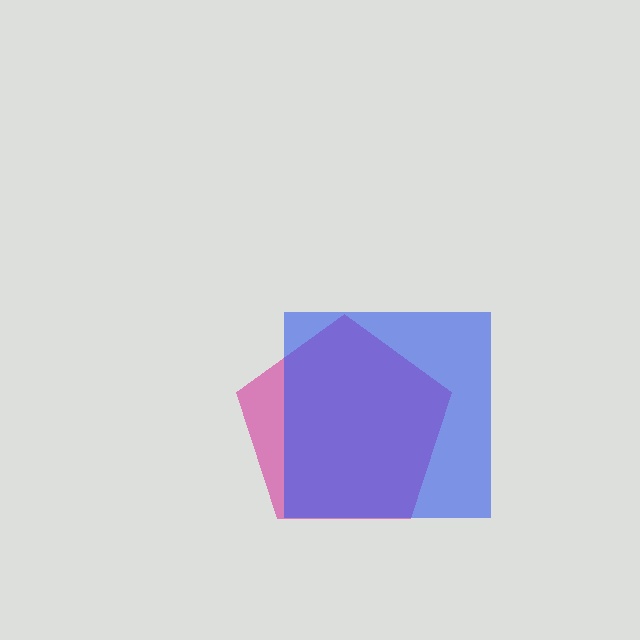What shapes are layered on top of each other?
The layered shapes are: a magenta pentagon, a blue square.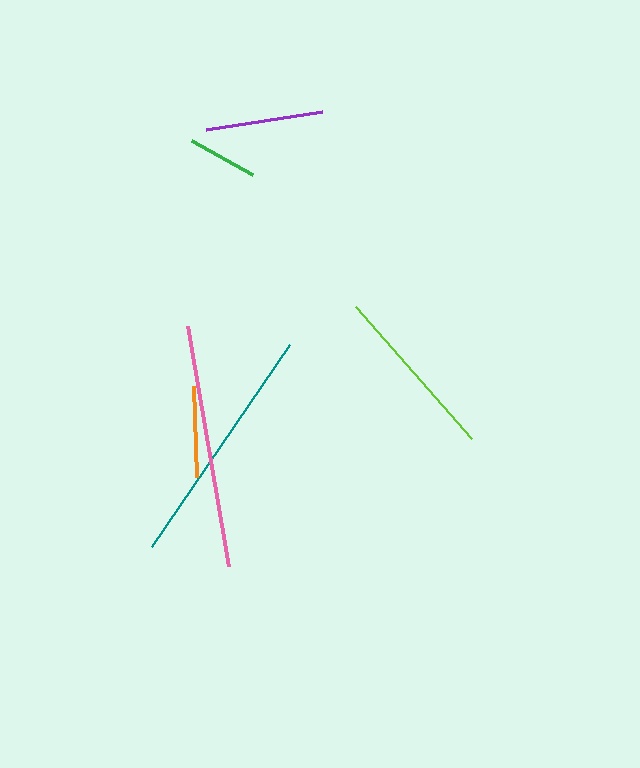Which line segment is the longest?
The teal line is the longest at approximately 244 pixels.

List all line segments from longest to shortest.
From longest to shortest: teal, pink, lime, purple, orange, green.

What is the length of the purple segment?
The purple segment is approximately 118 pixels long.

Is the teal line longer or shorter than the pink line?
The teal line is longer than the pink line.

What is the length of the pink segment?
The pink segment is approximately 244 pixels long.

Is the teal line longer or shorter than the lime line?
The teal line is longer than the lime line.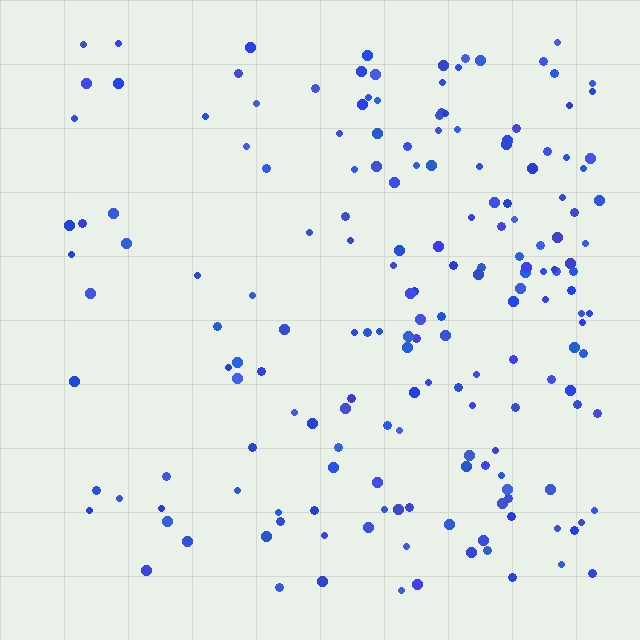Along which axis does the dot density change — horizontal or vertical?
Horizontal.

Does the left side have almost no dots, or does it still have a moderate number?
Still a moderate number, just noticeably fewer than the right.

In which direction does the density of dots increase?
From left to right, with the right side densest.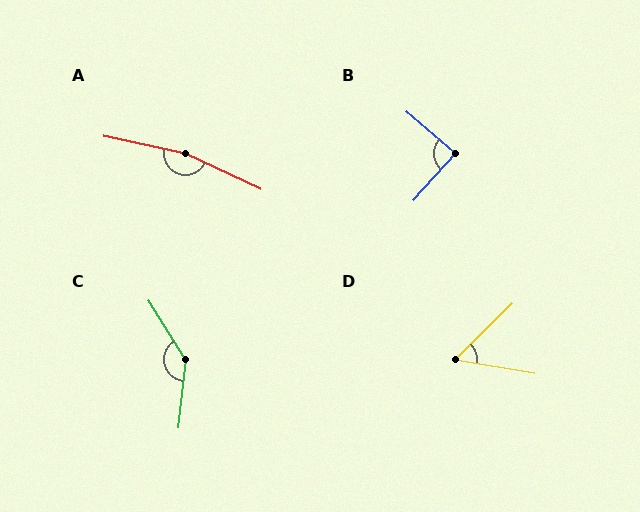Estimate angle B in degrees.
Approximately 89 degrees.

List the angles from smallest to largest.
D (54°), B (89°), C (142°), A (167°).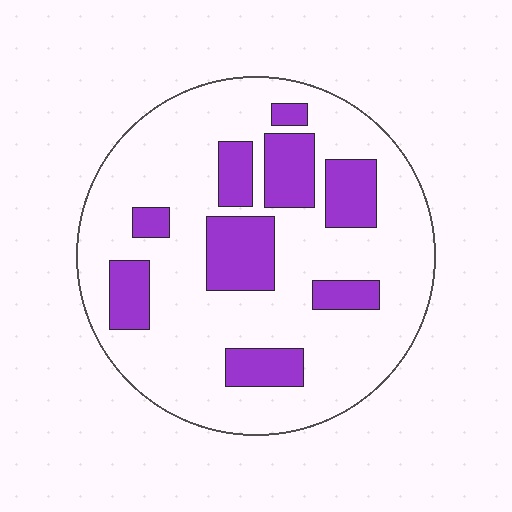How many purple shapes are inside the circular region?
9.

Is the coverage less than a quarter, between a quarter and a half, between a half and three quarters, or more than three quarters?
Less than a quarter.